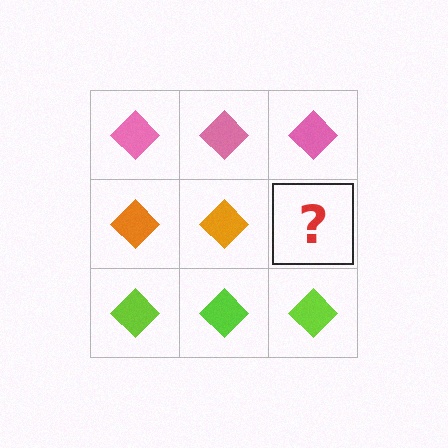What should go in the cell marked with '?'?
The missing cell should contain an orange diamond.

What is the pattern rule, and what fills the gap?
The rule is that each row has a consistent color. The gap should be filled with an orange diamond.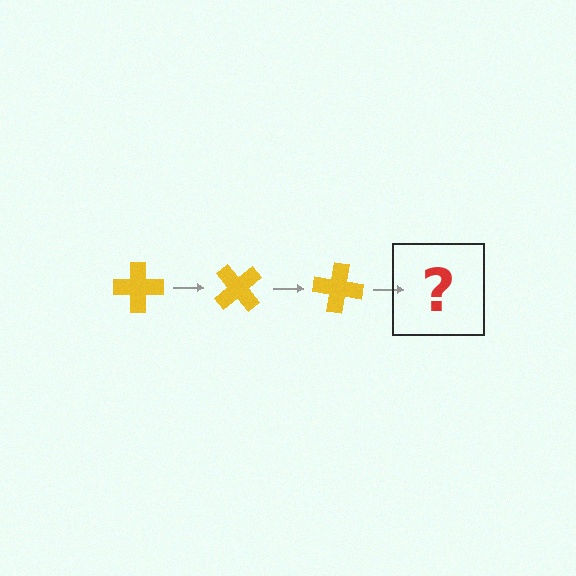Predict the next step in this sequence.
The next step is a yellow cross rotated 150 degrees.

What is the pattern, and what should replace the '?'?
The pattern is that the cross rotates 50 degrees each step. The '?' should be a yellow cross rotated 150 degrees.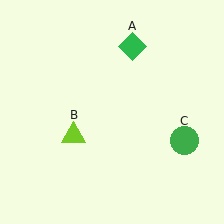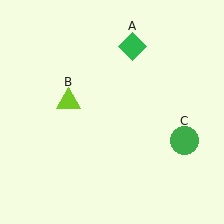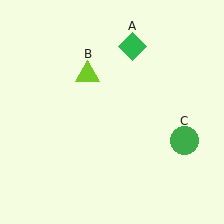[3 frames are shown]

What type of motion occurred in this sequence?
The lime triangle (object B) rotated clockwise around the center of the scene.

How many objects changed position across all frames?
1 object changed position: lime triangle (object B).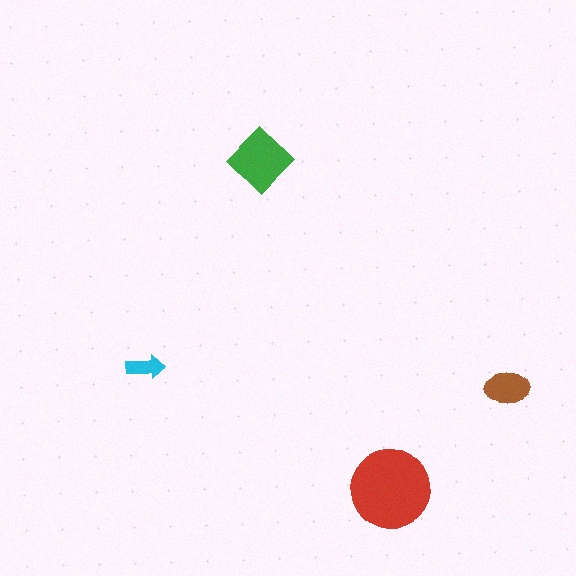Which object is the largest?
The red circle.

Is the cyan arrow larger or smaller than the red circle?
Smaller.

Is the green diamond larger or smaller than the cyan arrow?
Larger.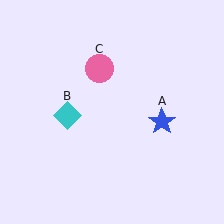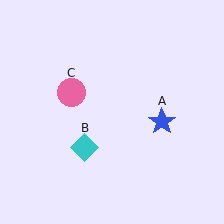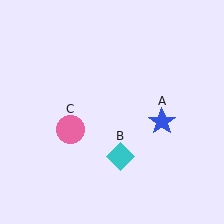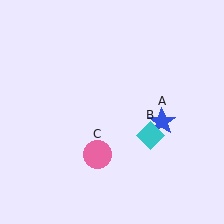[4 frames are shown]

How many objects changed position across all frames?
2 objects changed position: cyan diamond (object B), pink circle (object C).